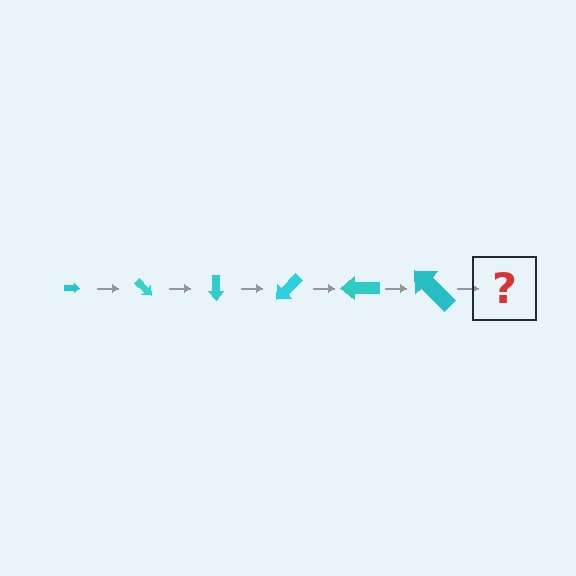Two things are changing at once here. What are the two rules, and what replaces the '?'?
The two rules are that the arrow grows larger each step and it rotates 45 degrees each step. The '?' should be an arrow, larger than the previous one and rotated 270 degrees from the start.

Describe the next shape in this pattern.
It should be an arrow, larger than the previous one and rotated 270 degrees from the start.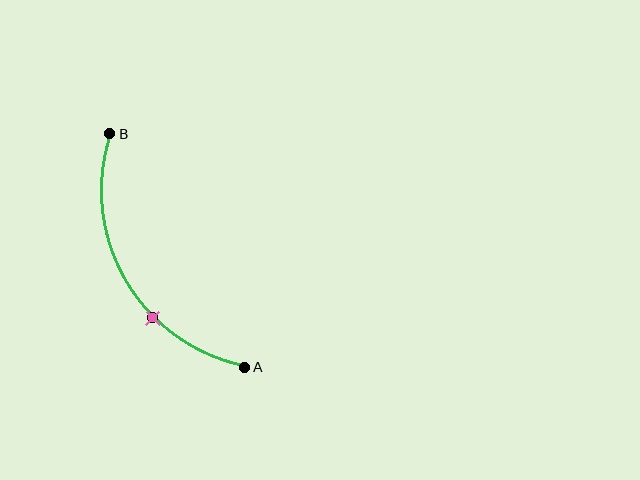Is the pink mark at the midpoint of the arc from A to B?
No. The pink mark lies on the arc but is closer to endpoint A. The arc midpoint would be at the point on the curve equidistant along the arc from both A and B.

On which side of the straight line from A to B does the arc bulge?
The arc bulges to the left of the straight line connecting A and B.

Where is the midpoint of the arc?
The arc midpoint is the point on the curve farthest from the straight line joining A and B. It sits to the left of that line.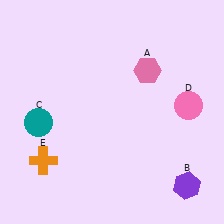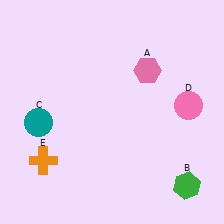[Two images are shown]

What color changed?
The hexagon (B) changed from purple in Image 1 to green in Image 2.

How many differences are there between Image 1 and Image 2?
There is 1 difference between the two images.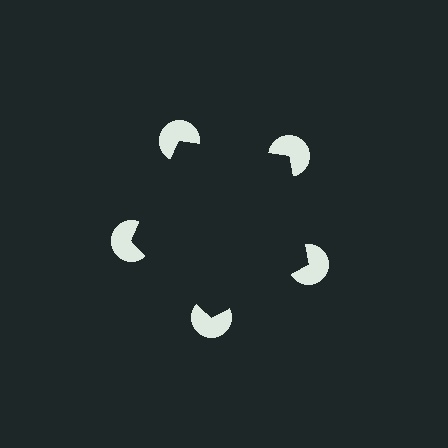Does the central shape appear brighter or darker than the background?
It typically appears slightly darker than the background, even though no actual brightness change is drawn.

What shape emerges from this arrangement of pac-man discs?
An illusory pentagon — its edges are inferred from the aligned wedge cuts in the pac-man discs, not physically drawn.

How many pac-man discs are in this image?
There are 5 — one at each vertex of the illusory pentagon.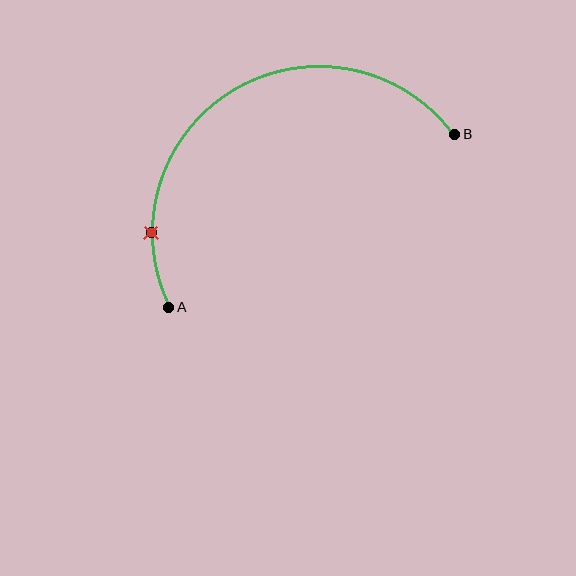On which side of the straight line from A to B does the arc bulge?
The arc bulges above the straight line connecting A and B.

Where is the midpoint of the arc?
The arc midpoint is the point on the curve farthest from the straight line joining A and B. It sits above that line.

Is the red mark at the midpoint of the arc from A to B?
No. The red mark lies on the arc but is closer to endpoint A. The arc midpoint would be at the point on the curve equidistant along the arc from both A and B.